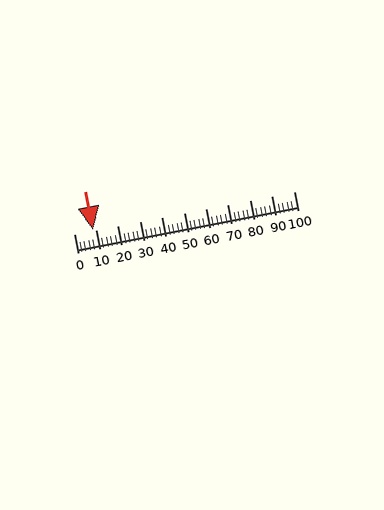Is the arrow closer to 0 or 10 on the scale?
The arrow is closer to 10.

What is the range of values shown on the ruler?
The ruler shows values from 0 to 100.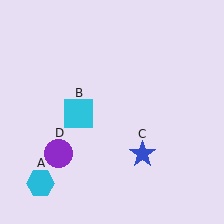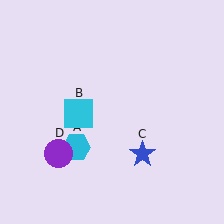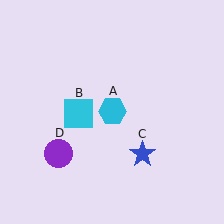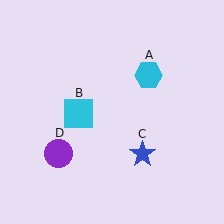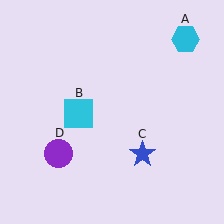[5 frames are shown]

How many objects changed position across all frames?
1 object changed position: cyan hexagon (object A).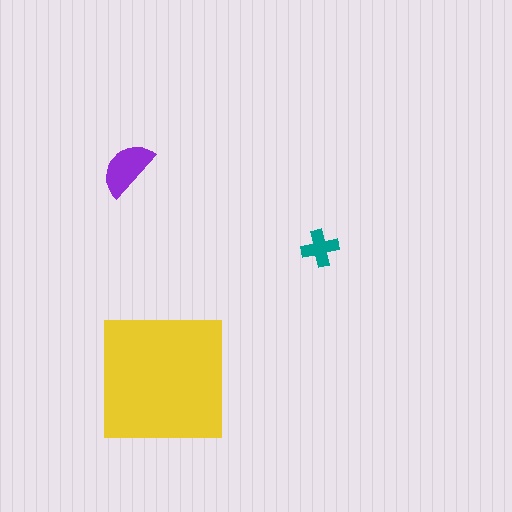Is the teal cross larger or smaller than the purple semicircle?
Smaller.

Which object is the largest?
The yellow square.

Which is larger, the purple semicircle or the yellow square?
The yellow square.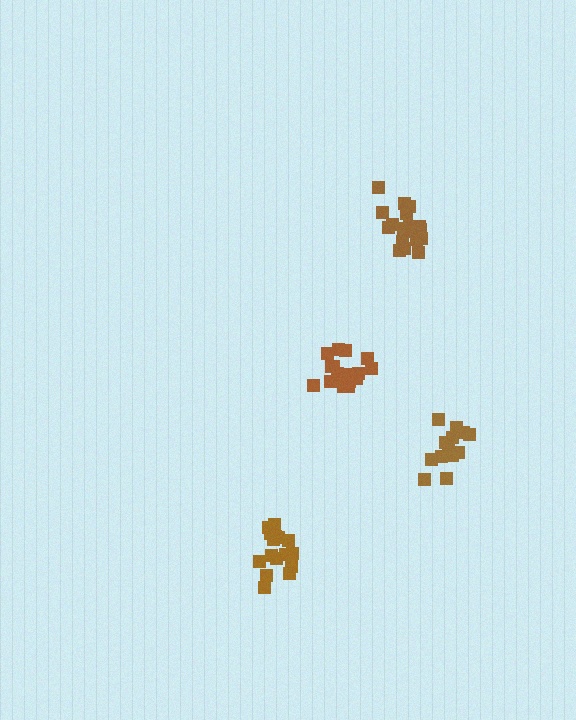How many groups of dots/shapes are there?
There are 4 groups.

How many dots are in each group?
Group 1: 19 dots, Group 2: 16 dots, Group 3: 19 dots, Group 4: 14 dots (68 total).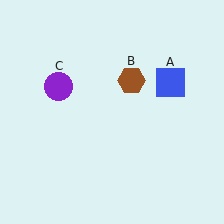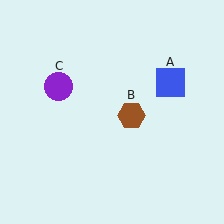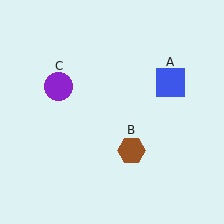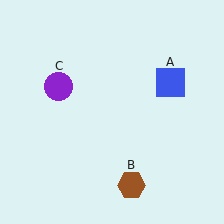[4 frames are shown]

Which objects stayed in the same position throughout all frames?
Blue square (object A) and purple circle (object C) remained stationary.